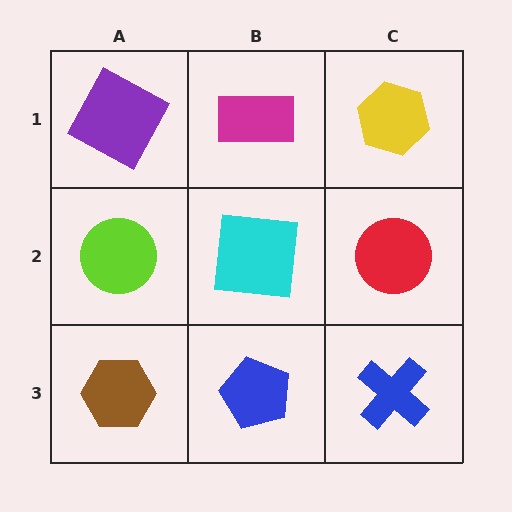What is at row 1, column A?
A purple square.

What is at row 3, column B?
A blue pentagon.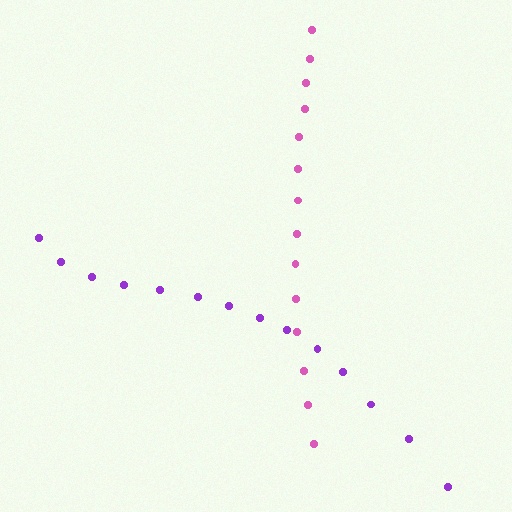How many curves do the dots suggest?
There are 2 distinct paths.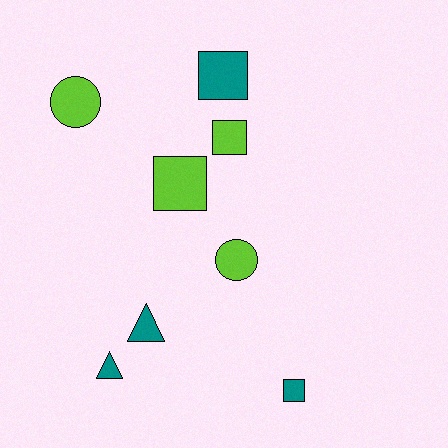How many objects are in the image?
There are 8 objects.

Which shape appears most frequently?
Square, with 4 objects.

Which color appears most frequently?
Lime, with 4 objects.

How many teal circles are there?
There are no teal circles.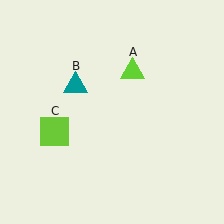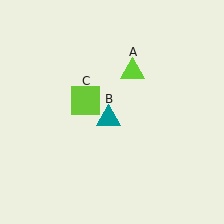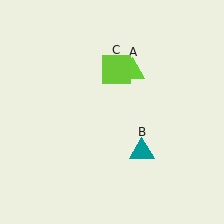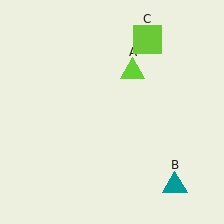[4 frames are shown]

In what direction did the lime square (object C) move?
The lime square (object C) moved up and to the right.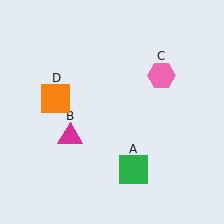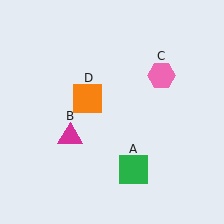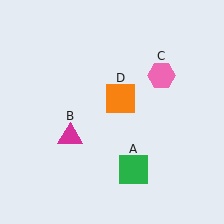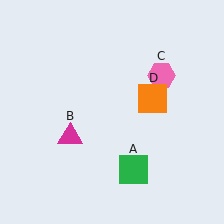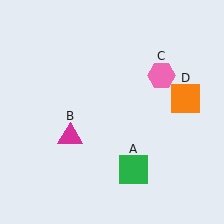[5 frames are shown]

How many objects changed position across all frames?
1 object changed position: orange square (object D).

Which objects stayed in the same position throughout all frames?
Green square (object A) and magenta triangle (object B) and pink hexagon (object C) remained stationary.